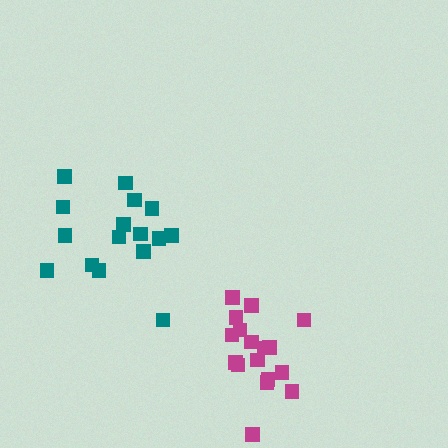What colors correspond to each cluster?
The clusters are colored: magenta, teal.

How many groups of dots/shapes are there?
There are 2 groups.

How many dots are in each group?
Group 1: 17 dots, Group 2: 16 dots (33 total).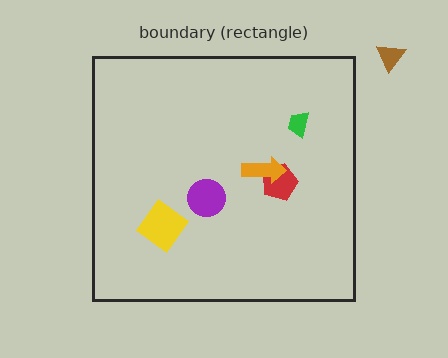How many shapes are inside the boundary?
5 inside, 1 outside.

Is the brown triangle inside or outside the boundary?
Outside.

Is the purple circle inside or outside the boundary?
Inside.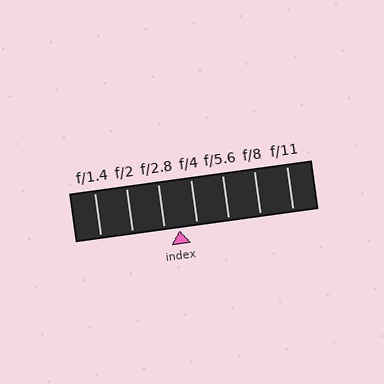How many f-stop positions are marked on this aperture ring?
There are 7 f-stop positions marked.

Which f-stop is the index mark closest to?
The index mark is closest to f/2.8.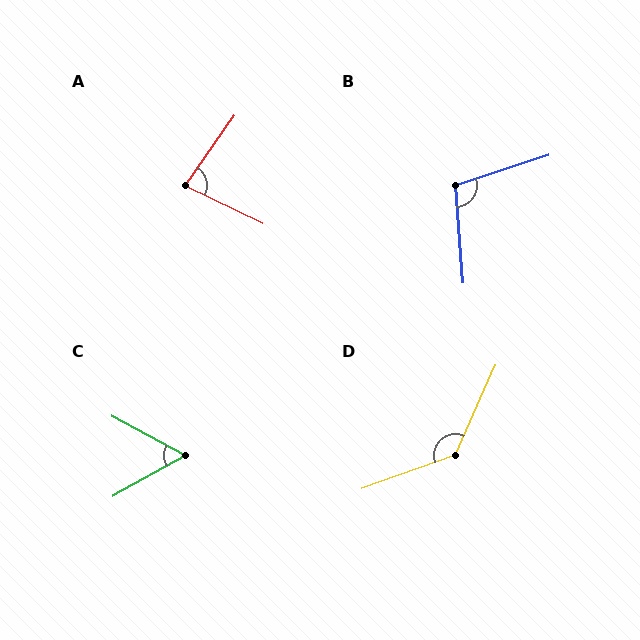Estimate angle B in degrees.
Approximately 104 degrees.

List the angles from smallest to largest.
C (57°), A (81°), B (104°), D (134°).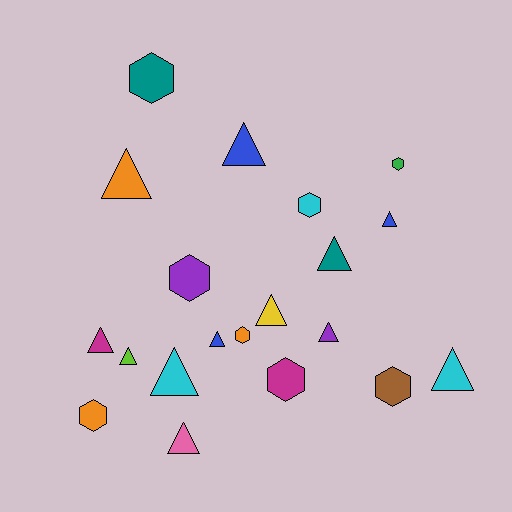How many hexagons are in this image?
There are 8 hexagons.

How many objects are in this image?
There are 20 objects.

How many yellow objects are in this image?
There is 1 yellow object.